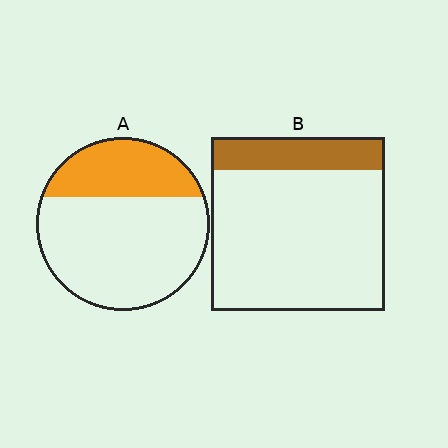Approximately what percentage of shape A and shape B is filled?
A is approximately 30% and B is approximately 20%.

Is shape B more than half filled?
No.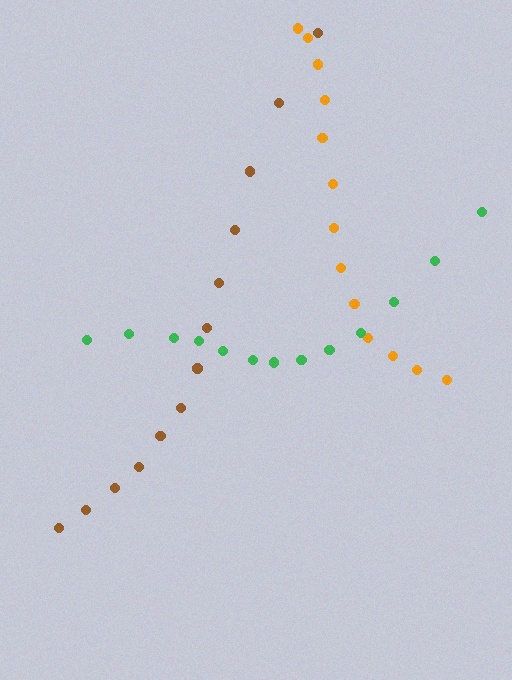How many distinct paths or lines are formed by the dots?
There are 3 distinct paths.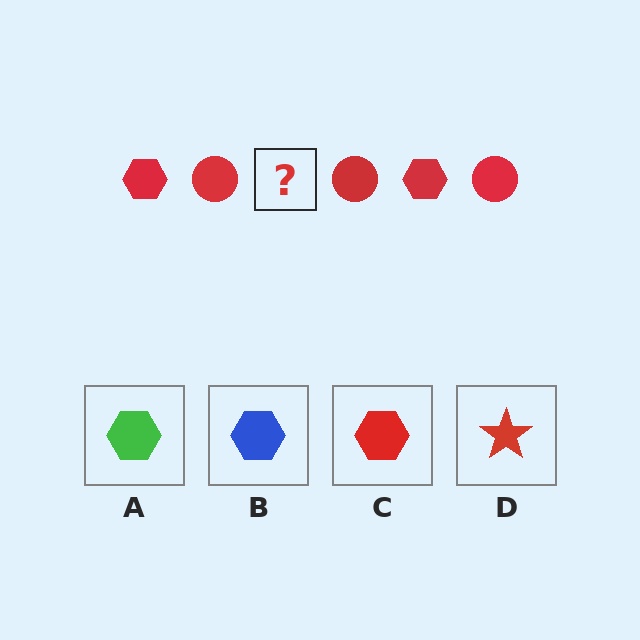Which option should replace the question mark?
Option C.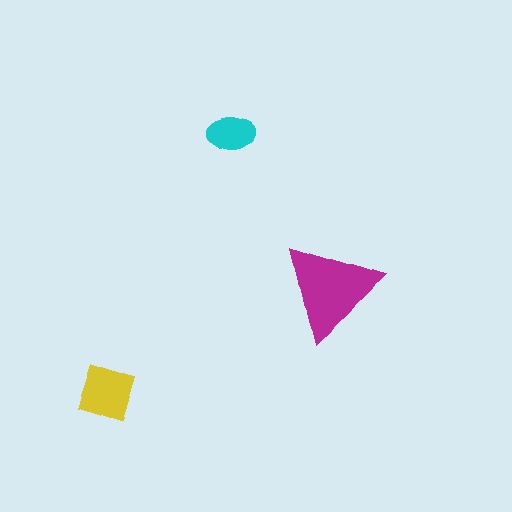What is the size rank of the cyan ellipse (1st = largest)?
3rd.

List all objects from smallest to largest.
The cyan ellipse, the yellow square, the magenta triangle.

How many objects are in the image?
There are 3 objects in the image.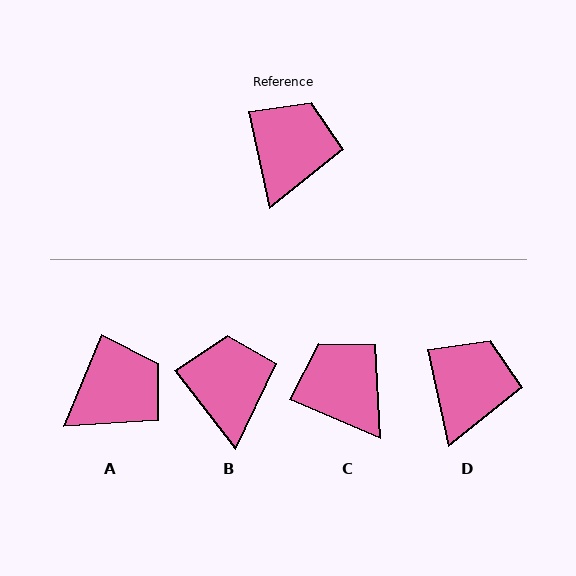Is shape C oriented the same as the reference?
No, it is off by about 55 degrees.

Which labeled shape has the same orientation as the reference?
D.